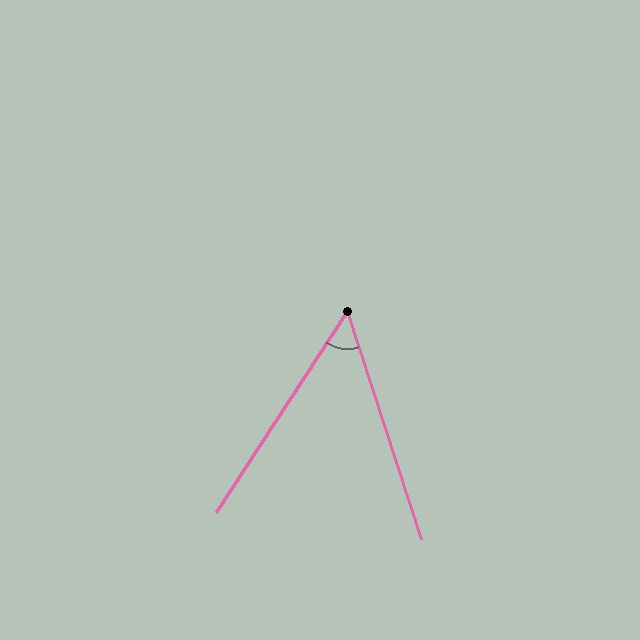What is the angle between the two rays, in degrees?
Approximately 51 degrees.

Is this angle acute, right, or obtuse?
It is acute.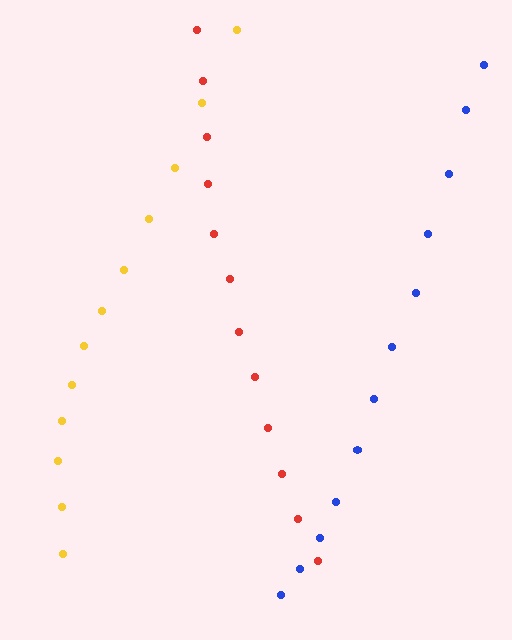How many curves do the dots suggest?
There are 3 distinct paths.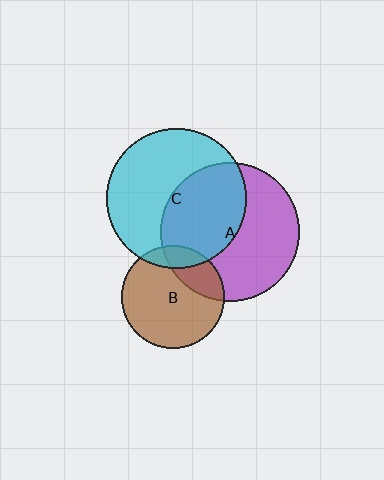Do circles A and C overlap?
Yes.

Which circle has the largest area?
Circle C (cyan).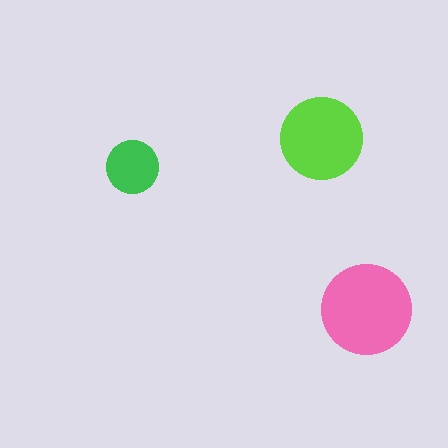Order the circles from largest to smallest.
the pink one, the lime one, the green one.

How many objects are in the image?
There are 3 objects in the image.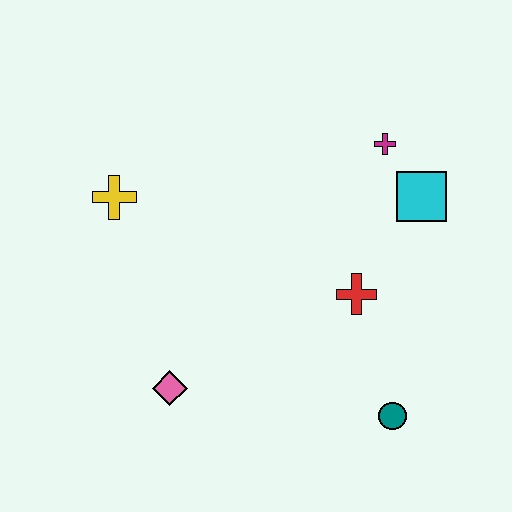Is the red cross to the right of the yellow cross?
Yes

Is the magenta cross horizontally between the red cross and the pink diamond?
No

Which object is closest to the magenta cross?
The cyan square is closest to the magenta cross.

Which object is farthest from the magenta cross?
The pink diamond is farthest from the magenta cross.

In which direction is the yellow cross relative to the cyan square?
The yellow cross is to the left of the cyan square.